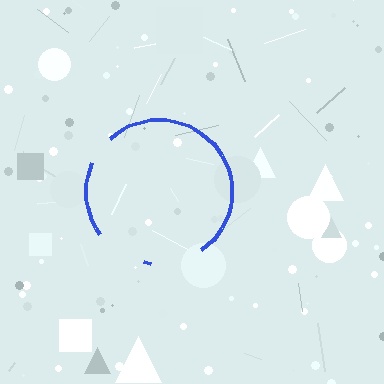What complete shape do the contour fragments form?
The contour fragments form a circle.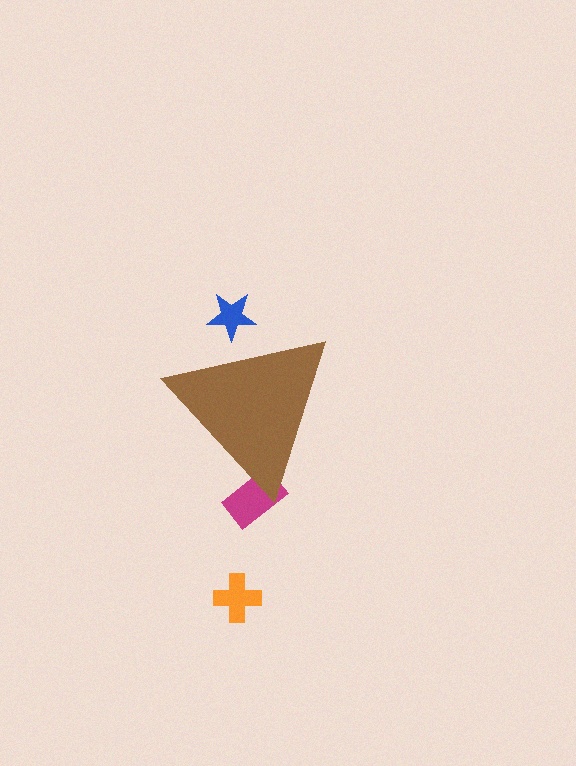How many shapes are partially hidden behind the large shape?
2 shapes are partially hidden.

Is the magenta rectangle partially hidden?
Yes, the magenta rectangle is partially hidden behind the brown triangle.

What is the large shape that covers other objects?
A brown triangle.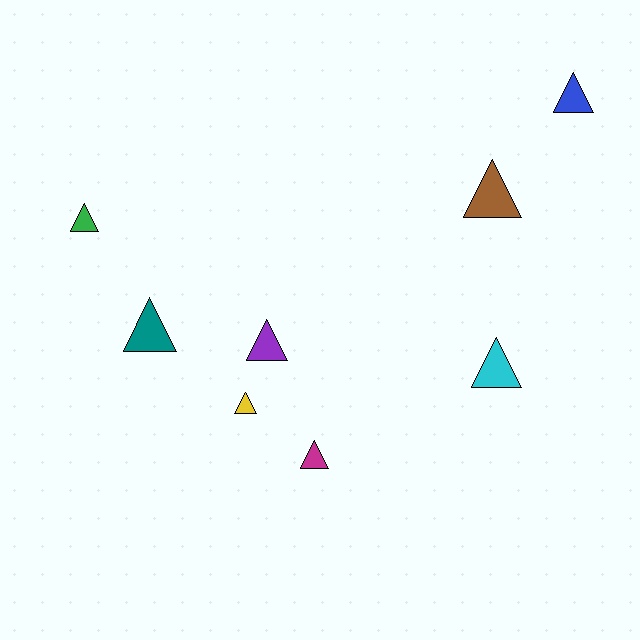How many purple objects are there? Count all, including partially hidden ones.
There is 1 purple object.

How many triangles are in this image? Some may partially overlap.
There are 8 triangles.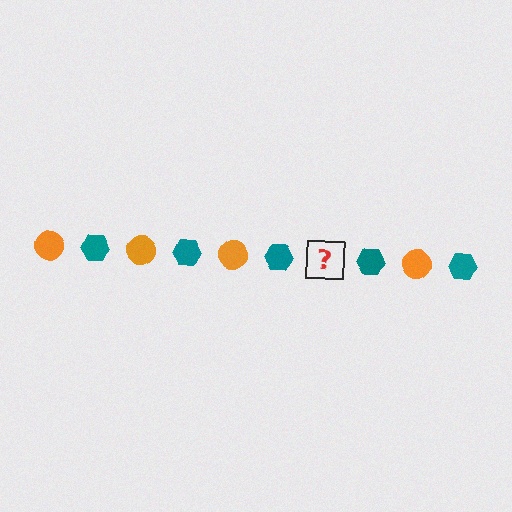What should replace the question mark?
The question mark should be replaced with an orange circle.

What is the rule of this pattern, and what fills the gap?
The rule is that the pattern alternates between orange circle and teal hexagon. The gap should be filled with an orange circle.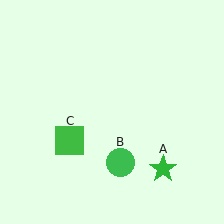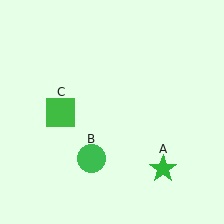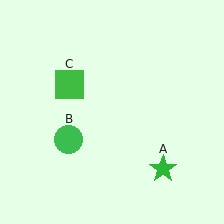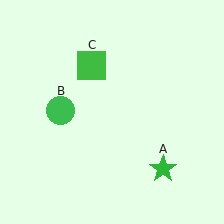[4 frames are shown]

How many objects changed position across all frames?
2 objects changed position: green circle (object B), green square (object C).